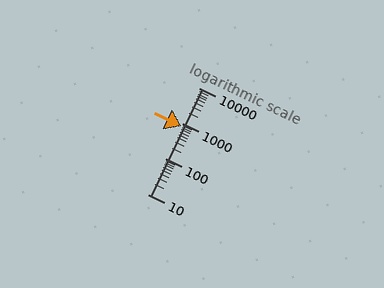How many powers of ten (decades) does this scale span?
The scale spans 3 decades, from 10 to 10000.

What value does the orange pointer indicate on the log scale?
The pointer indicates approximately 830.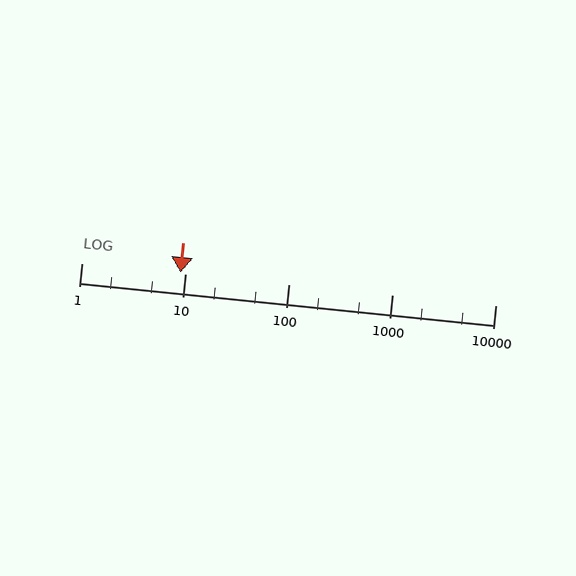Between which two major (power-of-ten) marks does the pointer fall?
The pointer is between 1 and 10.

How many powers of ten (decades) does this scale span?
The scale spans 4 decades, from 1 to 10000.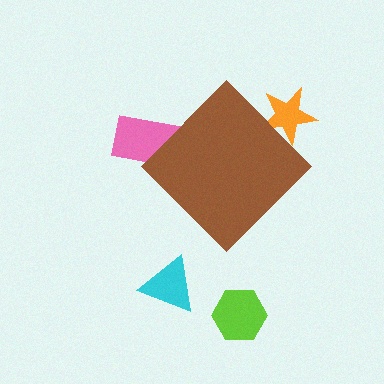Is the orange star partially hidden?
Yes, the orange star is partially hidden behind the brown diamond.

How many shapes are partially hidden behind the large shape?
2 shapes are partially hidden.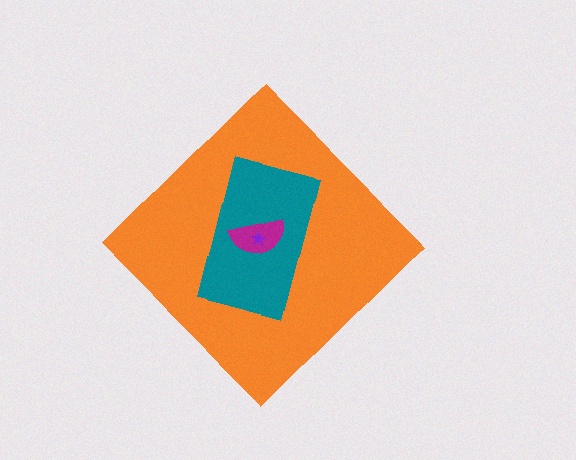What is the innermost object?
The purple star.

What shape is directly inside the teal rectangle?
The magenta semicircle.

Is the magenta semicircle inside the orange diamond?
Yes.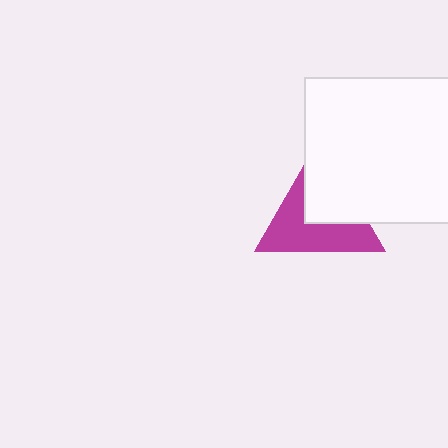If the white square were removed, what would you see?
You would see the complete magenta triangle.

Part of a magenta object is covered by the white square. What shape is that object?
It is a triangle.